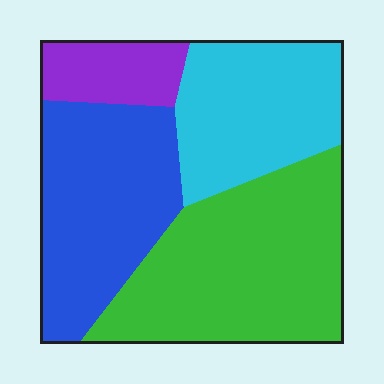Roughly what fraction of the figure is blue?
Blue covers 29% of the figure.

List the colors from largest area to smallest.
From largest to smallest: green, blue, cyan, purple.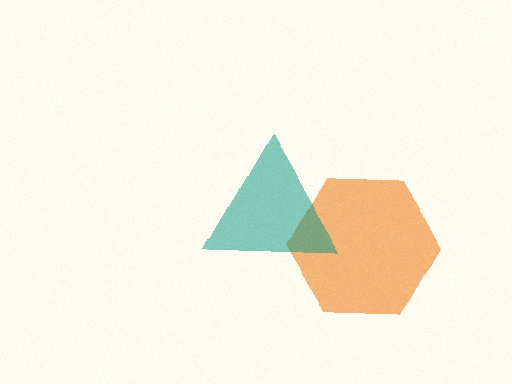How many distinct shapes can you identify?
There are 2 distinct shapes: an orange hexagon, a teal triangle.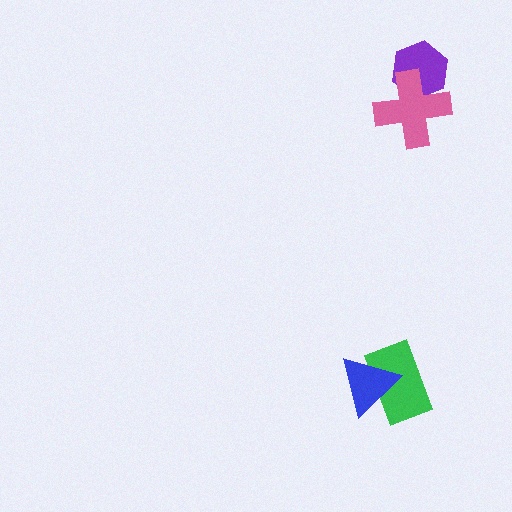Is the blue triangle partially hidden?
No, no other shape covers it.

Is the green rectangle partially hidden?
Yes, it is partially covered by another shape.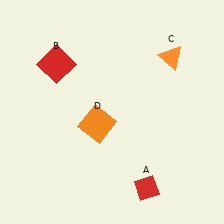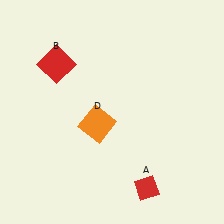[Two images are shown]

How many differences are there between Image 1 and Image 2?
There is 1 difference between the two images.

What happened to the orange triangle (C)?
The orange triangle (C) was removed in Image 2. It was in the top-right area of Image 1.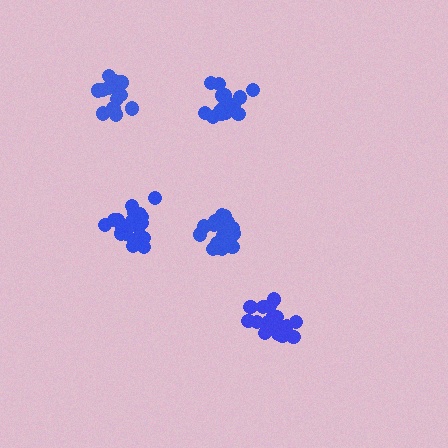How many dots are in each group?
Group 1: 19 dots, Group 2: 16 dots, Group 3: 19 dots, Group 4: 19 dots, Group 5: 15 dots (88 total).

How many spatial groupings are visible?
There are 5 spatial groupings.